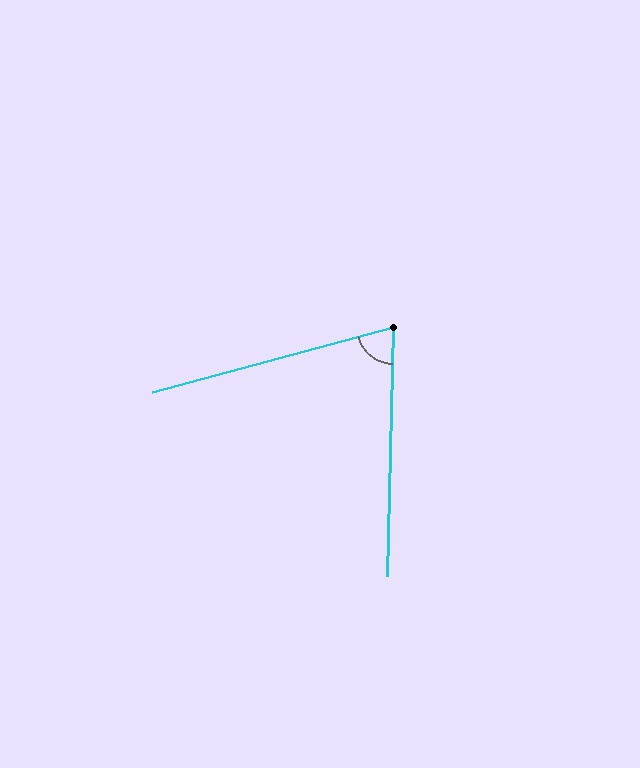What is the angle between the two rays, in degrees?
Approximately 73 degrees.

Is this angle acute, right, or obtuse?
It is acute.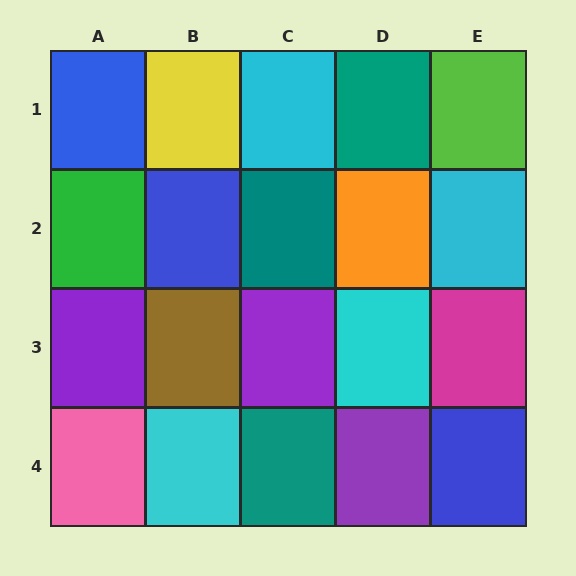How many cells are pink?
1 cell is pink.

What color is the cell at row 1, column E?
Lime.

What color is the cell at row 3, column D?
Cyan.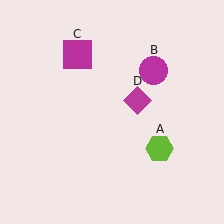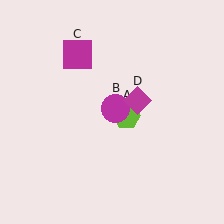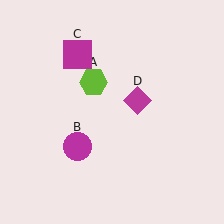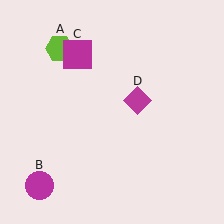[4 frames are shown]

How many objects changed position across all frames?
2 objects changed position: lime hexagon (object A), magenta circle (object B).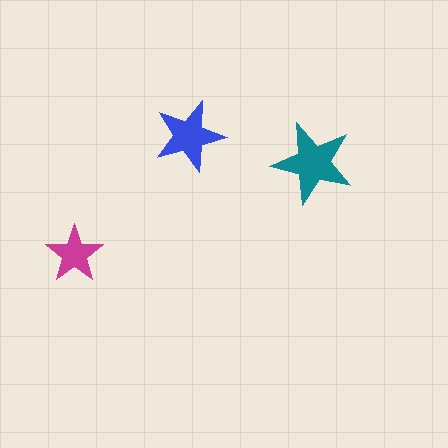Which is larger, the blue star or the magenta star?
The blue one.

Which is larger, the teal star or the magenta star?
The teal one.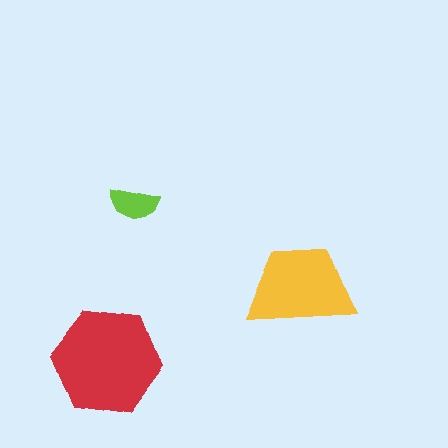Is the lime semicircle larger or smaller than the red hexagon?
Smaller.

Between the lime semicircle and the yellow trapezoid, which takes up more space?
The yellow trapezoid.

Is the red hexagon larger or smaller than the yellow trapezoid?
Larger.